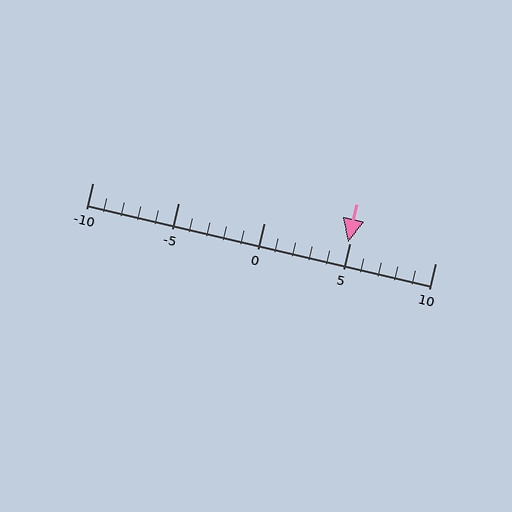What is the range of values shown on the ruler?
The ruler shows values from -10 to 10.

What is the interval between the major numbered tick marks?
The major tick marks are spaced 5 units apart.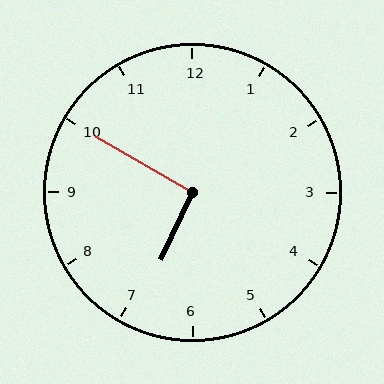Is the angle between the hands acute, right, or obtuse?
It is right.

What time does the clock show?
6:50.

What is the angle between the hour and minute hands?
Approximately 95 degrees.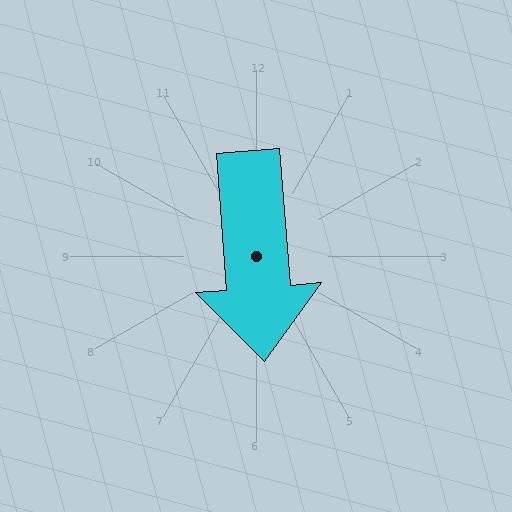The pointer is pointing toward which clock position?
Roughly 6 o'clock.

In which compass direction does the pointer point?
South.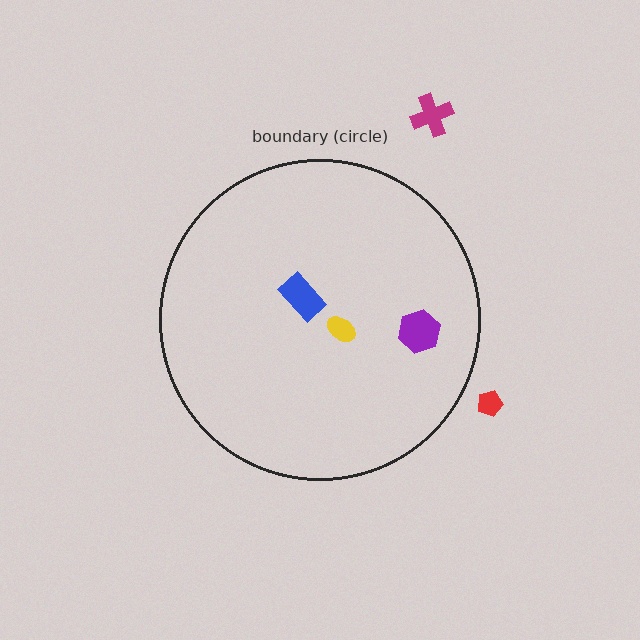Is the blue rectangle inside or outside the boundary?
Inside.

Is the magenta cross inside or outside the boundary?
Outside.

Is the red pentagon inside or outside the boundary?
Outside.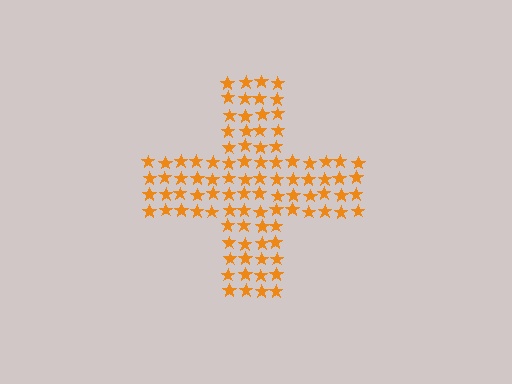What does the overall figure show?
The overall figure shows a cross.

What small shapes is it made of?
It is made of small stars.